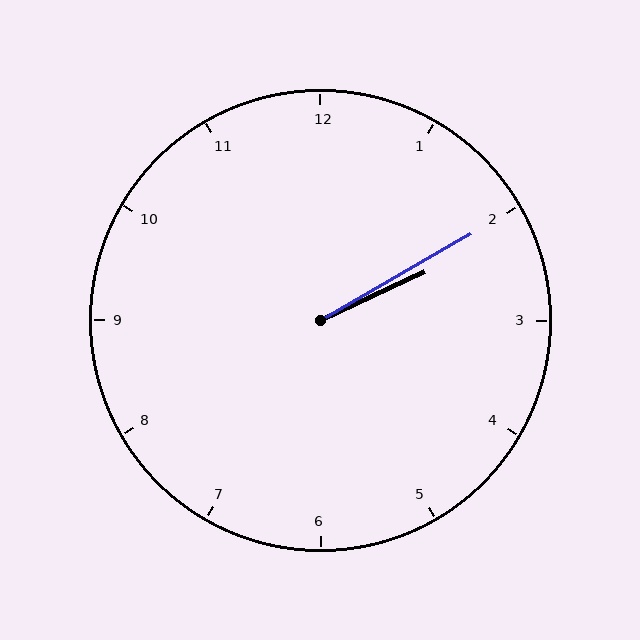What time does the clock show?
2:10.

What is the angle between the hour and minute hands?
Approximately 5 degrees.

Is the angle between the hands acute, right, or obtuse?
It is acute.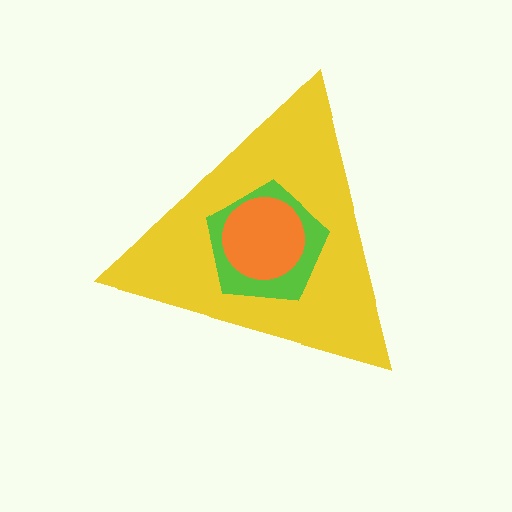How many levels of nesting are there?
3.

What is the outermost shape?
The yellow triangle.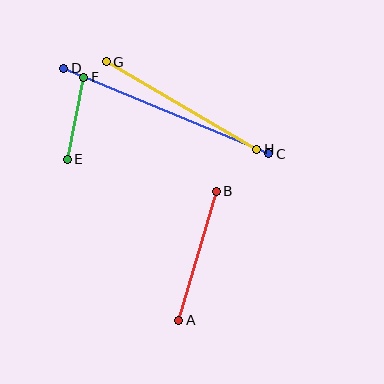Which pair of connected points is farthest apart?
Points C and D are farthest apart.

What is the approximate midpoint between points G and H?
The midpoint is at approximately (182, 106) pixels.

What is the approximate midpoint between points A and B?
The midpoint is at approximately (197, 256) pixels.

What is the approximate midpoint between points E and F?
The midpoint is at approximately (76, 118) pixels.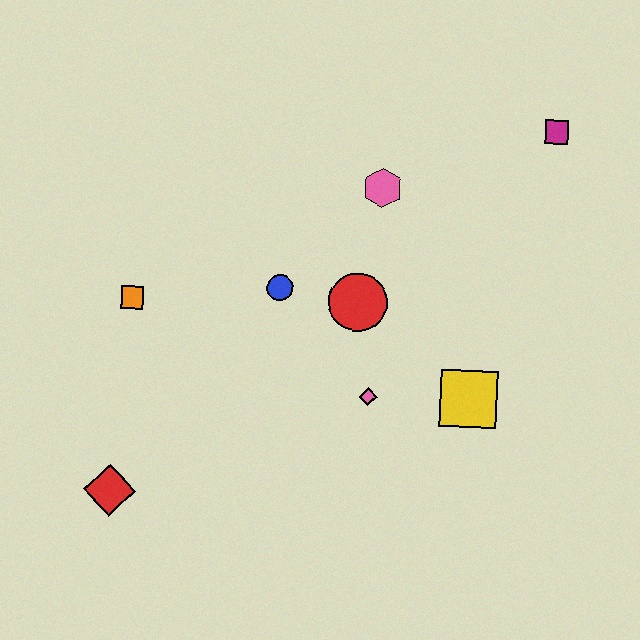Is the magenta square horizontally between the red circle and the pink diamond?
No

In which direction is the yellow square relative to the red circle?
The yellow square is to the right of the red circle.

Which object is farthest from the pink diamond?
The magenta square is farthest from the pink diamond.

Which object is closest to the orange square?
The blue circle is closest to the orange square.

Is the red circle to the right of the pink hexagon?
No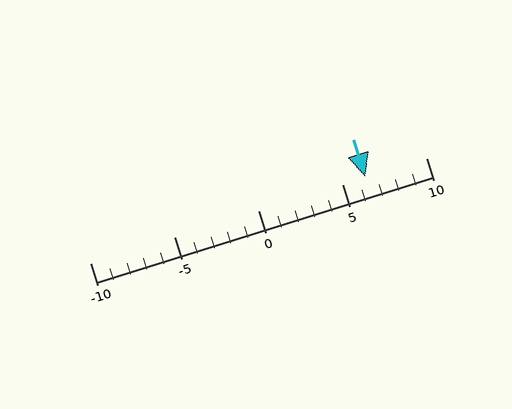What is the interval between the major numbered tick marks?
The major tick marks are spaced 5 units apart.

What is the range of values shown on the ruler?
The ruler shows values from -10 to 10.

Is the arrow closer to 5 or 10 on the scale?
The arrow is closer to 5.